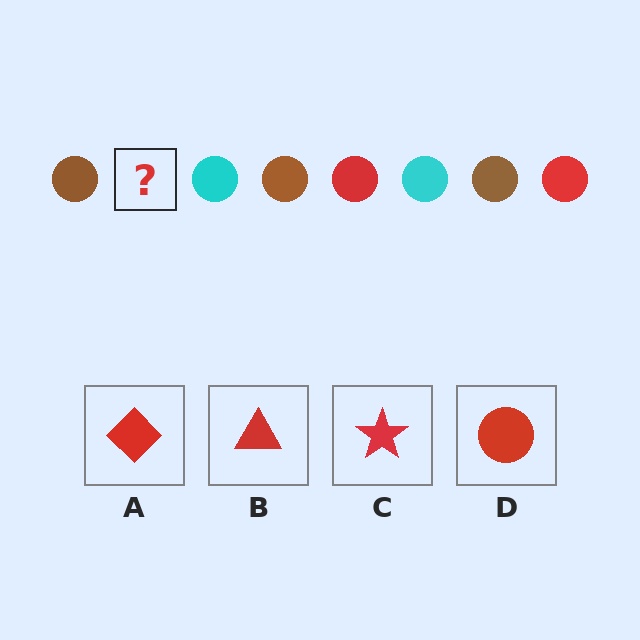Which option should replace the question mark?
Option D.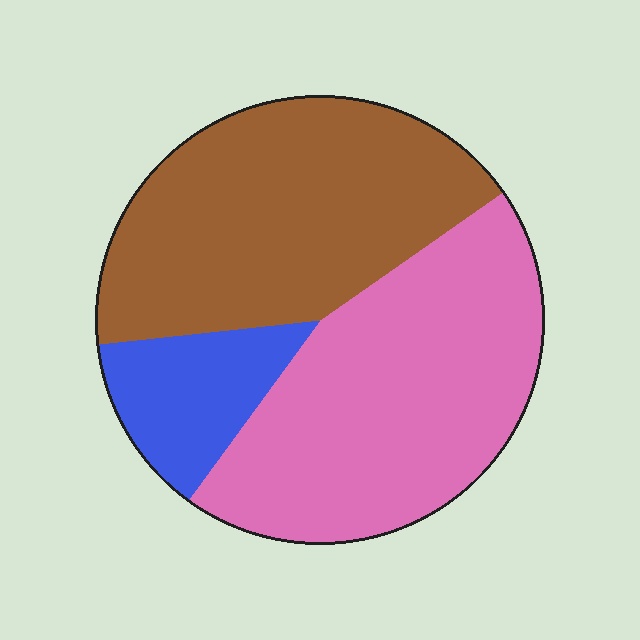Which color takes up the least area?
Blue, at roughly 15%.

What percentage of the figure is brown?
Brown takes up between a third and a half of the figure.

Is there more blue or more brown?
Brown.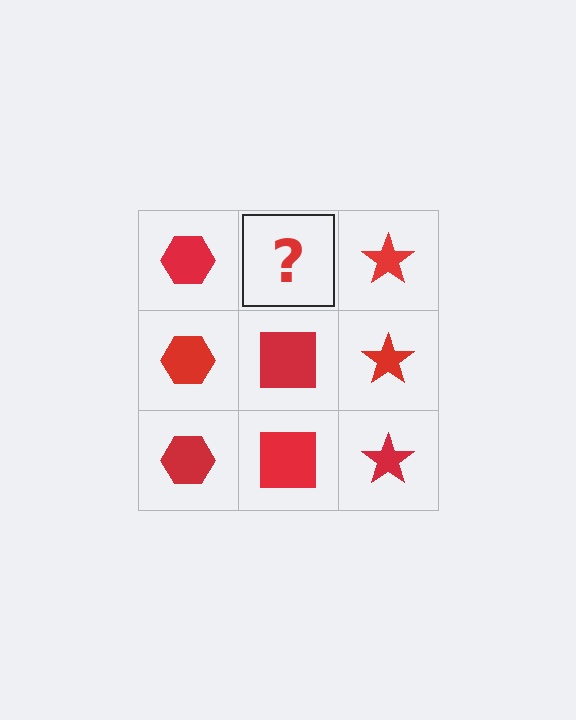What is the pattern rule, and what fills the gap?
The rule is that each column has a consistent shape. The gap should be filled with a red square.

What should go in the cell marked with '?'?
The missing cell should contain a red square.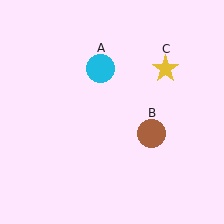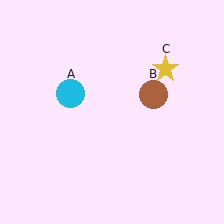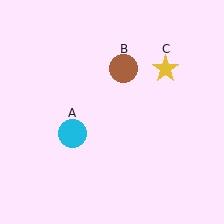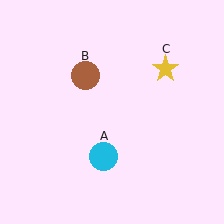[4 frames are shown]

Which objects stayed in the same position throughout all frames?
Yellow star (object C) remained stationary.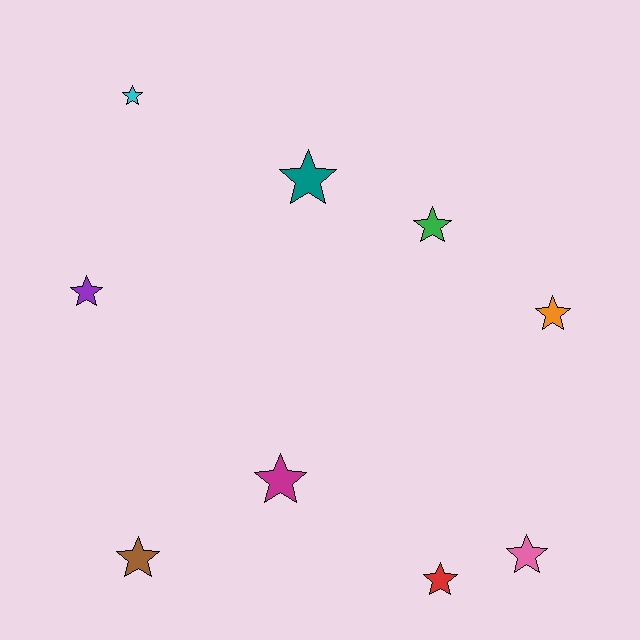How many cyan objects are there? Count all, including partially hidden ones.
There is 1 cyan object.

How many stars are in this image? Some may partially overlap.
There are 9 stars.